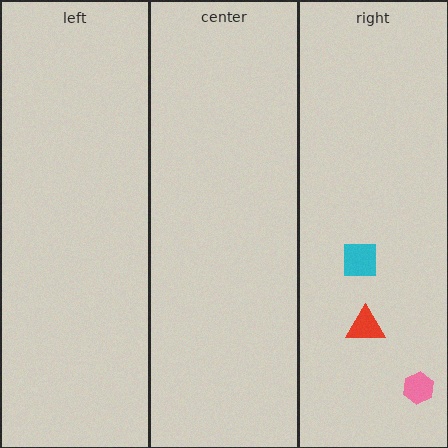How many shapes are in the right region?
3.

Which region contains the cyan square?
The right region.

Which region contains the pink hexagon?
The right region.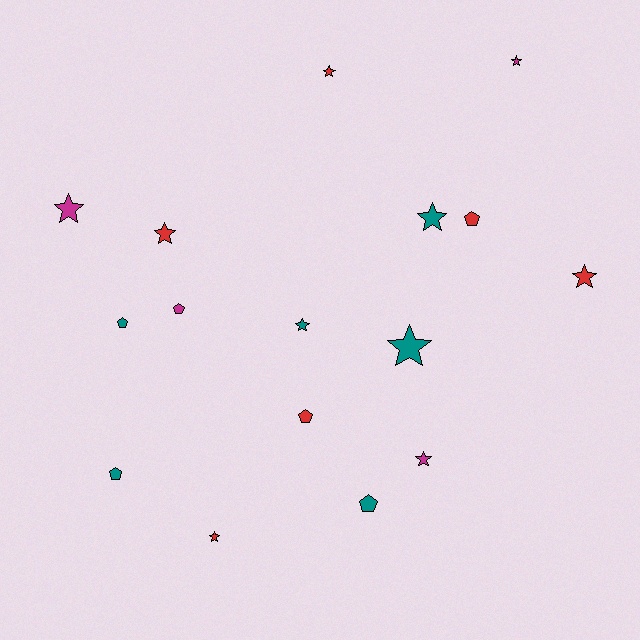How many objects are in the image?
There are 16 objects.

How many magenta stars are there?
There are 3 magenta stars.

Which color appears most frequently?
Teal, with 6 objects.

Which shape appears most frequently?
Star, with 10 objects.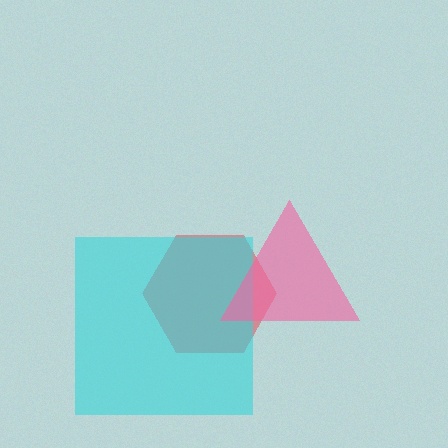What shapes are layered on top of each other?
The layered shapes are: a red hexagon, a cyan square, a pink triangle.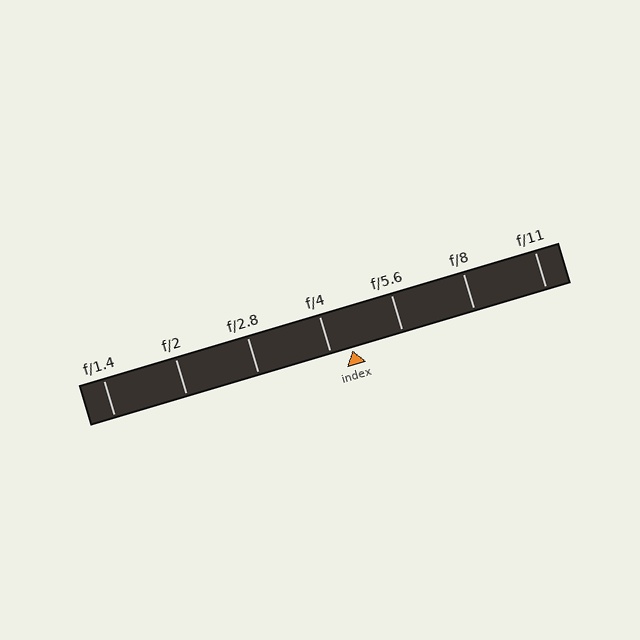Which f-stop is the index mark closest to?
The index mark is closest to f/4.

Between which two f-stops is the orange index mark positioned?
The index mark is between f/4 and f/5.6.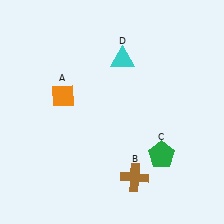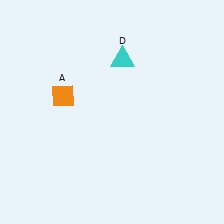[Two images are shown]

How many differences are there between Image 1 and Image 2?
There are 2 differences between the two images.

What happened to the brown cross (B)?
The brown cross (B) was removed in Image 2. It was in the bottom-right area of Image 1.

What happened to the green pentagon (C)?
The green pentagon (C) was removed in Image 2. It was in the bottom-right area of Image 1.